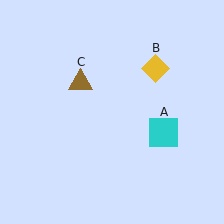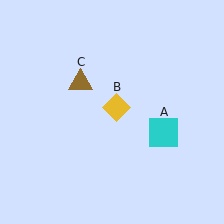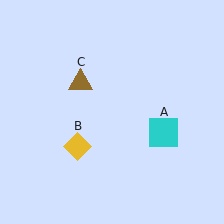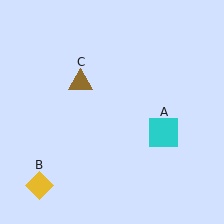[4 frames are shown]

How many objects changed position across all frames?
1 object changed position: yellow diamond (object B).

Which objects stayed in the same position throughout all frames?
Cyan square (object A) and brown triangle (object C) remained stationary.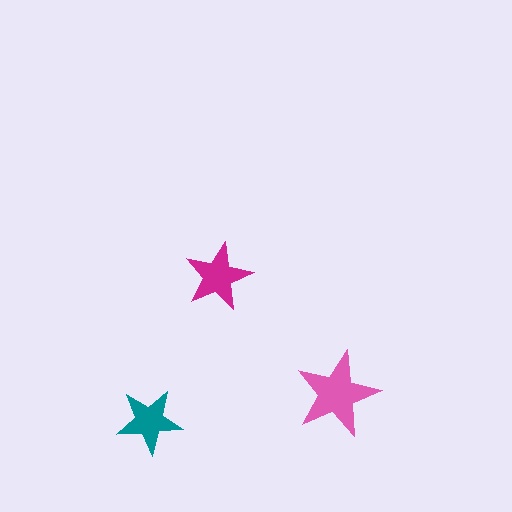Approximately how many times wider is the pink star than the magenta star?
About 1.5 times wider.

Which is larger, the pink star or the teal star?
The pink one.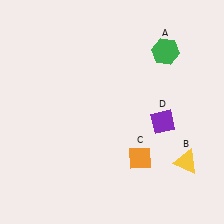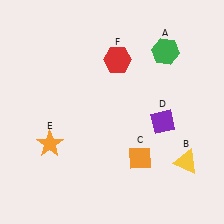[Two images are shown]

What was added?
An orange star (E), a red hexagon (F) were added in Image 2.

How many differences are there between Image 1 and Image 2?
There are 2 differences between the two images.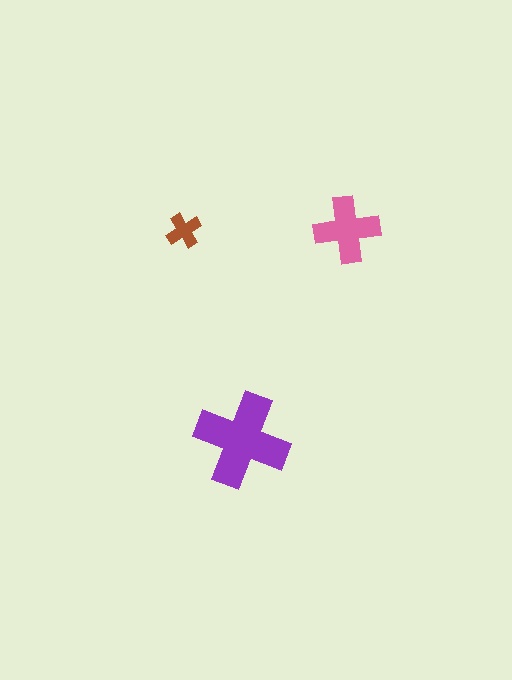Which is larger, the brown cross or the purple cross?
The purple one.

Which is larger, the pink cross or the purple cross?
The purple one.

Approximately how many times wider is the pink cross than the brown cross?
About 2 times wider.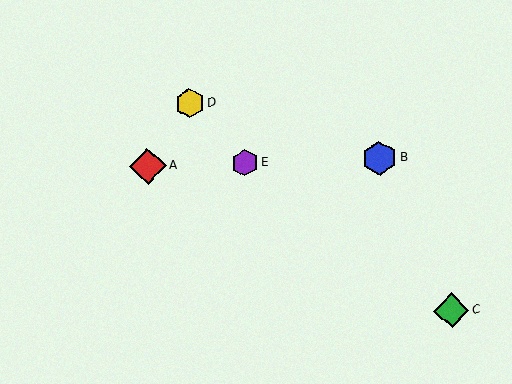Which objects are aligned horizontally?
Objects A, B, E are aligned horizontally.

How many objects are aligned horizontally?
3 objects (A, B, E) are aligned horizontally.